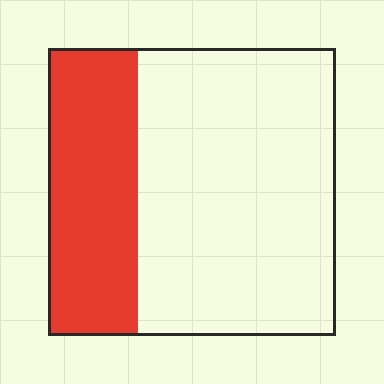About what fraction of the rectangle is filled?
About one third (1/3).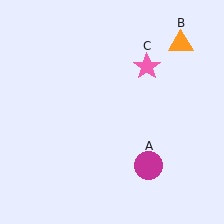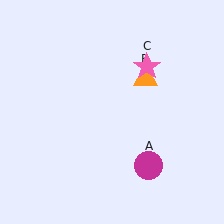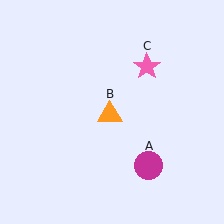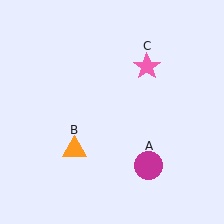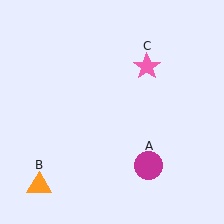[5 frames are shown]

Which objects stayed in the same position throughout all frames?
Magenta circle (object A) and pink star (object C) remained stationary.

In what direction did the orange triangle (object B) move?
The orange triangle (object B) moved down and to the left.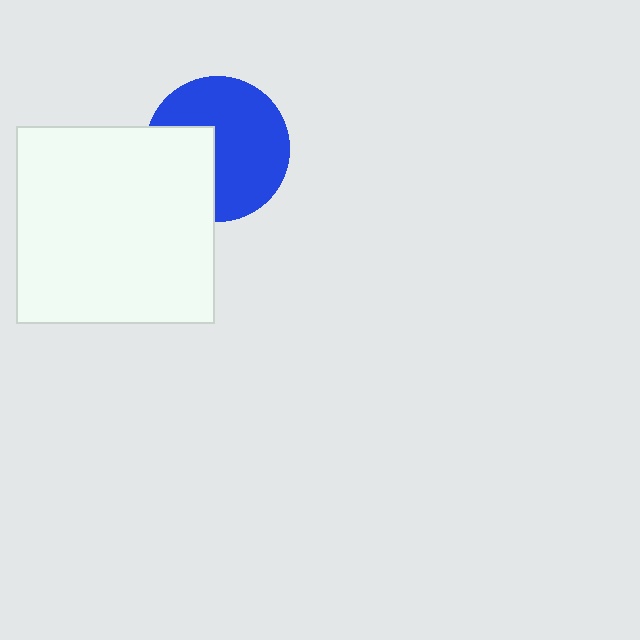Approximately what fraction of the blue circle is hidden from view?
Roughly 34% of the blue circle is hidden behind the white square.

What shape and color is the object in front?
The object in front is a white square.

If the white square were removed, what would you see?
You would see the complete blue circle.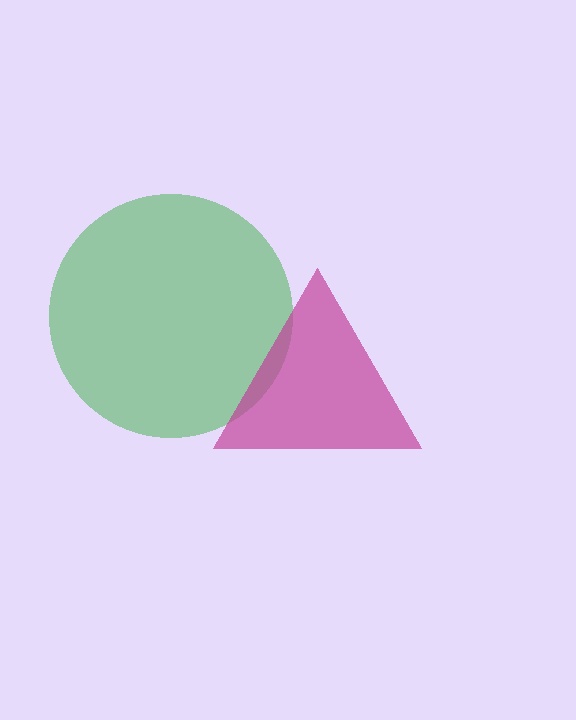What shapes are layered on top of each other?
The layered shapes are: a green circle, a magenta triangle.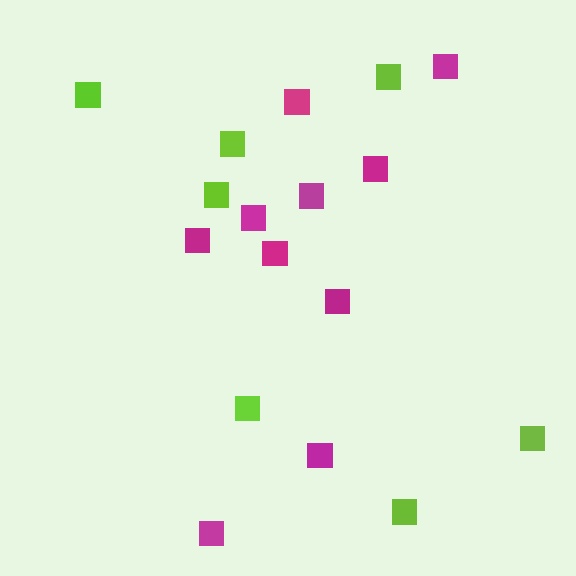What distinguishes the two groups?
There are 2 groups: one group of magenta squares (10) and one group of lime squares (7).